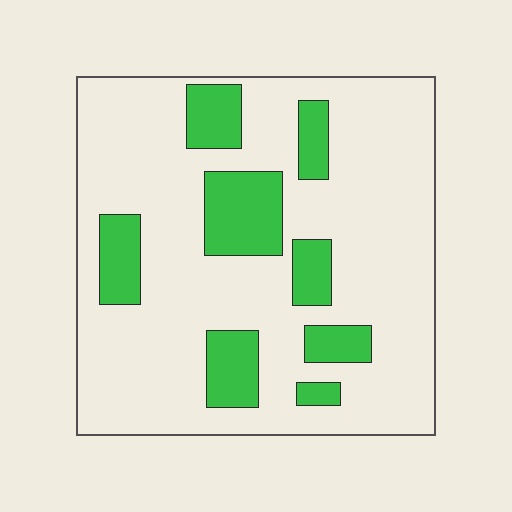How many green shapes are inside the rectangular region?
8.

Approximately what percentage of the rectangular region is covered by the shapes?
Approximately 20%.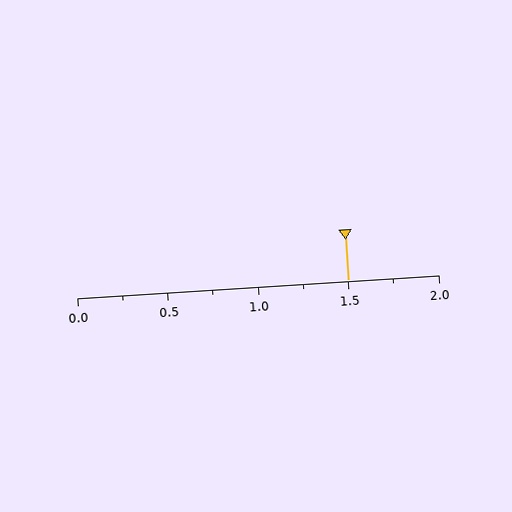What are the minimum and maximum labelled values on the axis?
The axis runs from 0.0 to 2.0.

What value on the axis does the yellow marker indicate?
The marker indicates approximately 1.5.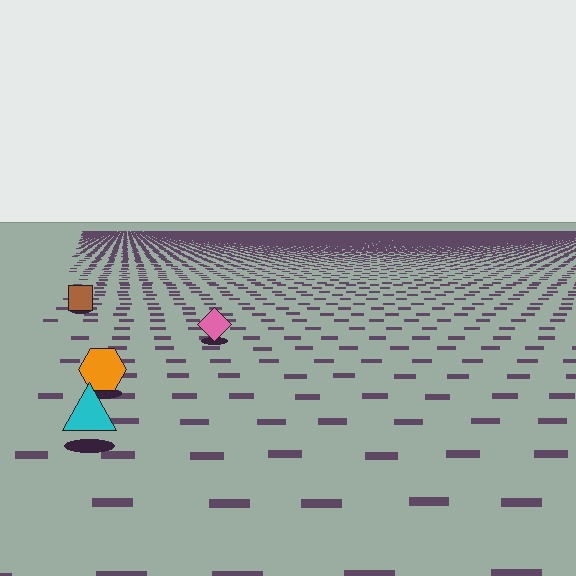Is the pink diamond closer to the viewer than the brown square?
Yes. The pink diamond is closer — you can tell from the texture gradient: the ground texture is coarser near it.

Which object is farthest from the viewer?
The brown square is farthest from the viewer. It appears smaller and the ground texture around it is denser.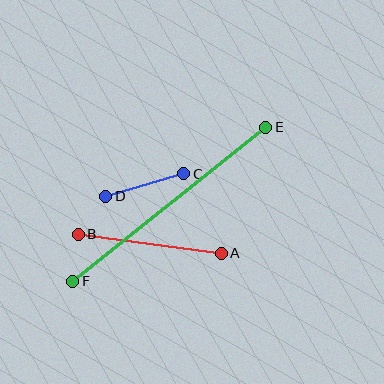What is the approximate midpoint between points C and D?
The midpoint is at approximately (145, 185) pixels.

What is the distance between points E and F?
The distance is approximately 247 pixels.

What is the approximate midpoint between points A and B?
The midpoint is at approximately (150, 244) pixels.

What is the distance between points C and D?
The distance is approximately 81 pixels.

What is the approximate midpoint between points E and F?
The midpoint is at approximately (169, 204) pixels.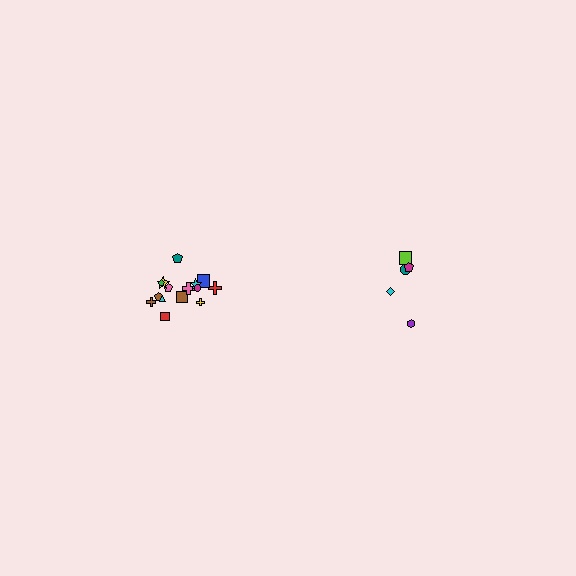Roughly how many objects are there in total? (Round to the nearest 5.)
Roughly 20 objects in total.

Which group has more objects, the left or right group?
The left group.